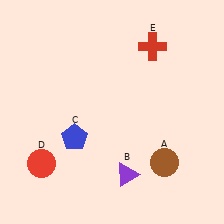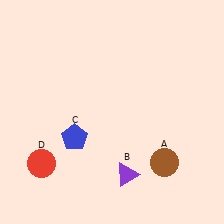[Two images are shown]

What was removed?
The red cross (E) was removed in Image 2.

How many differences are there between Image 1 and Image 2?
There is 1 difference between the two images.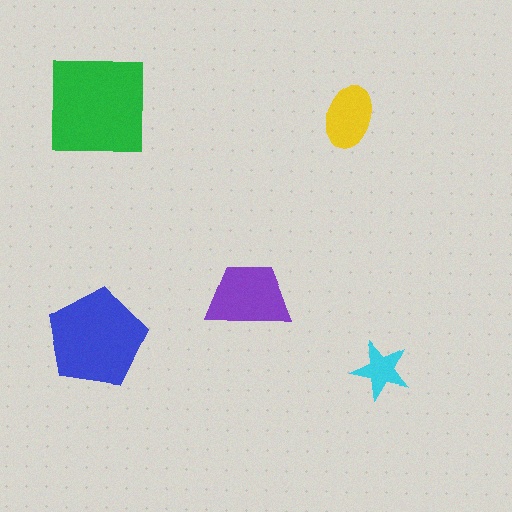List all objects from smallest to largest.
The cyan star, the yellow ellipse, the purple trapezoid, the blue pentagon, the green square.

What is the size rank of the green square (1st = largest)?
1st.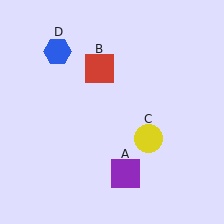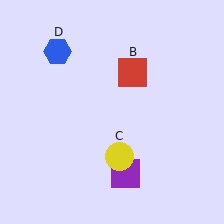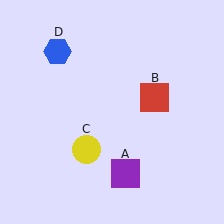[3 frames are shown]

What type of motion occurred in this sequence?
The red square (object B), yellow circle (object C) rotated clockwise around the center of the scene.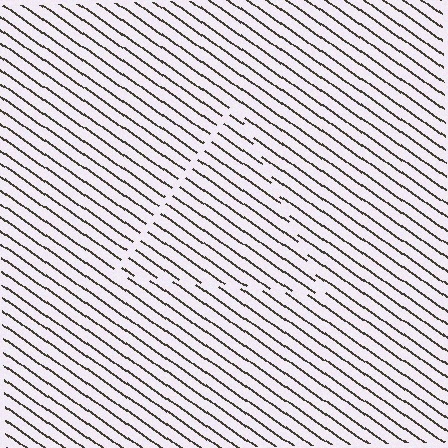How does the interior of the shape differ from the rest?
The interior of the shape contains the same grating, shifted by half a period — the contour is defined by the phase discontinuity where line-ends from the inner and outer gratings abut.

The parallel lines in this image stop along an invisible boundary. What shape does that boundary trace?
An illusory triangle. The interior of the shape contains the same grating, shifted by half a period — the contour is defined by the phase discontinuity where line-ends from the inner and outer gratings abut.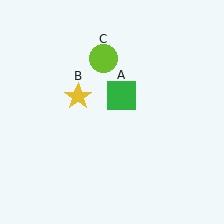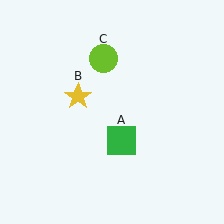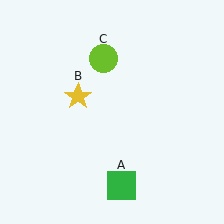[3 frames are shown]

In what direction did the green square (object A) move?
The green square (object A) moved down.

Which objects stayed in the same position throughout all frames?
Yellow star (object B) and lime circle (object C) remained stationary.